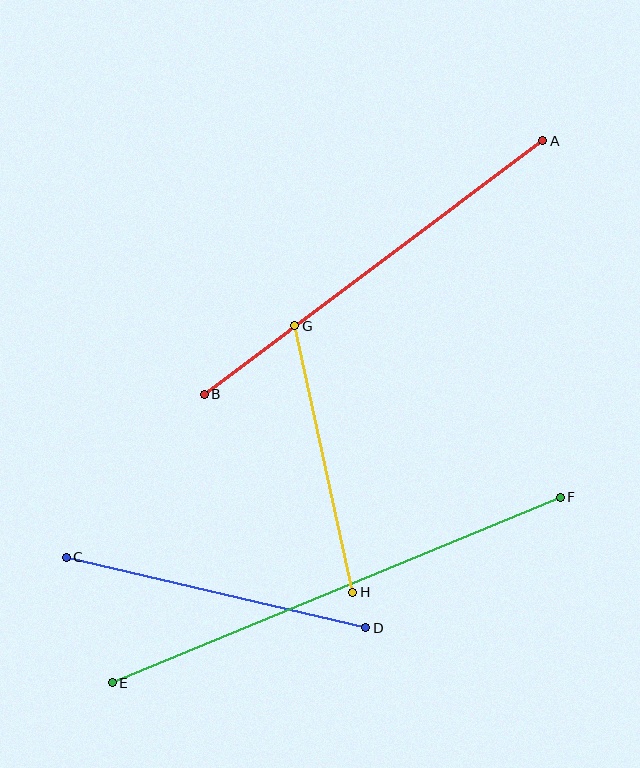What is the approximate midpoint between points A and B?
The midpoint is at approximately (373, 267) pixels.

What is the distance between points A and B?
The distance is approximately 423 pixels.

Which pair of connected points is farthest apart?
Points E and F are farthest apart.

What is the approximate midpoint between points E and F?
The midpoint is at approximately (336, 590) pixels.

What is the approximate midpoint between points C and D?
The midpoint is at approximately (216, 592) pixels.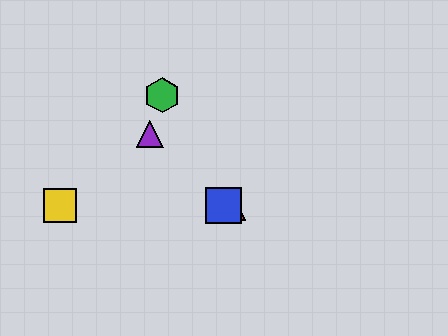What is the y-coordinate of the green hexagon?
The green hexagon is at y≈95.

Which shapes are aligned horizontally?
The red triangle, the blue square, the yellow square are aligned horizontally.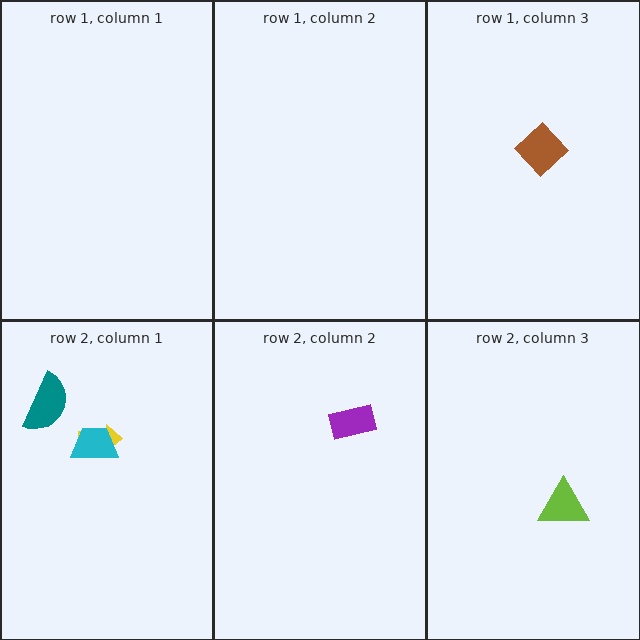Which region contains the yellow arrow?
The row 2, column 1 region.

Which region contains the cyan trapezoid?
The row 2, column 1 region.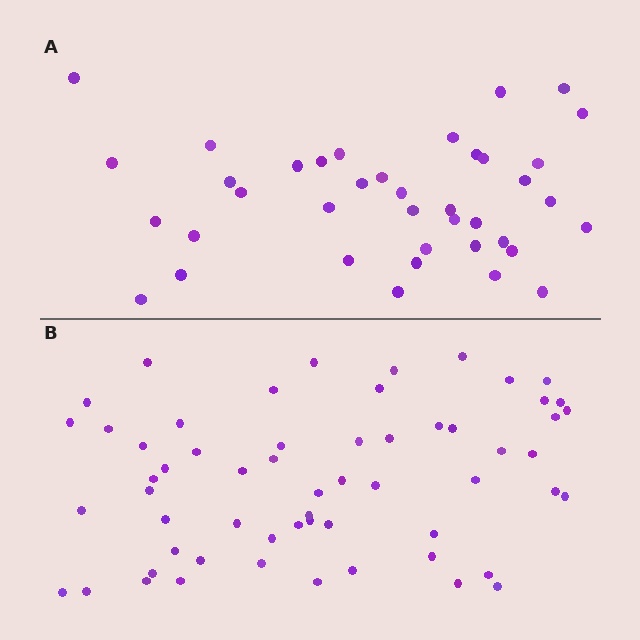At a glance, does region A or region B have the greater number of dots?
Region B (the bottom region) has more dots.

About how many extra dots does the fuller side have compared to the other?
Region B has approximately 20 more dots than region A.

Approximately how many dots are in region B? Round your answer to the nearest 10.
About 60 dots. (The exact count is 59, which rounds to 60.)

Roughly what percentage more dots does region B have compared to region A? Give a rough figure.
About 50% more.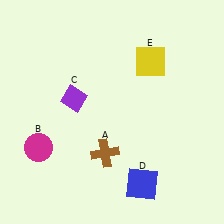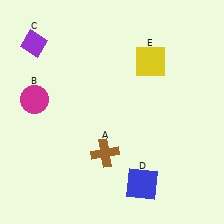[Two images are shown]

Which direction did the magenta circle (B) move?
The magenta circle (B) moved up.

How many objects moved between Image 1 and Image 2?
2 objects moved between the two images.